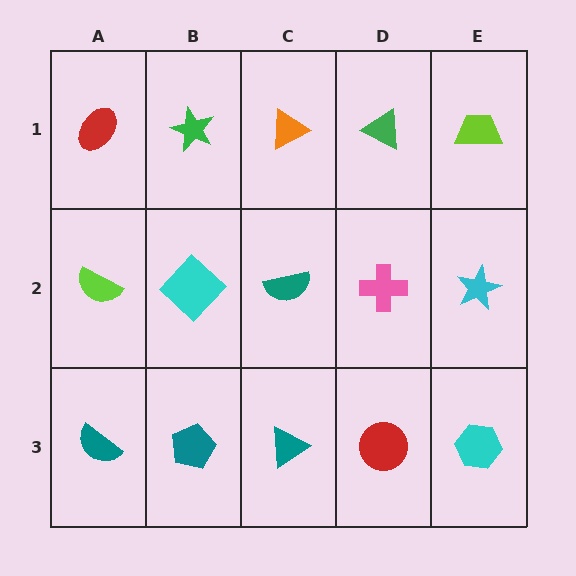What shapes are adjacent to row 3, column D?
A pink cross (row 2, column D), a teal triangle (row 3, column C), a cyan hexagon (row 3, column E).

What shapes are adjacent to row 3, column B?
A cyan diamond (row 2, column B), a teal semicircle (row 3, column A), a teal triangle (row 3, column C).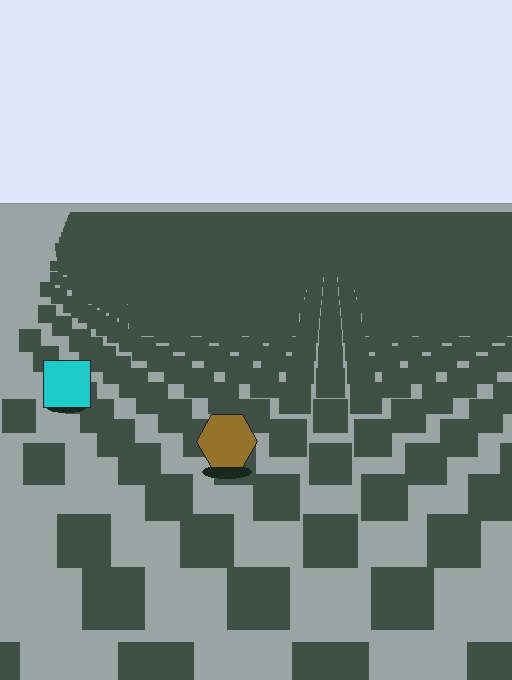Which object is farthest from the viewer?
The cyan square is farthest from the viewer. It appears smaller and the ground texture around it is denser.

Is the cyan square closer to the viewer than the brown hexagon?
No. The brown hexagon is closer — you can tell from the texture gradient: the ground texture is coarser near it.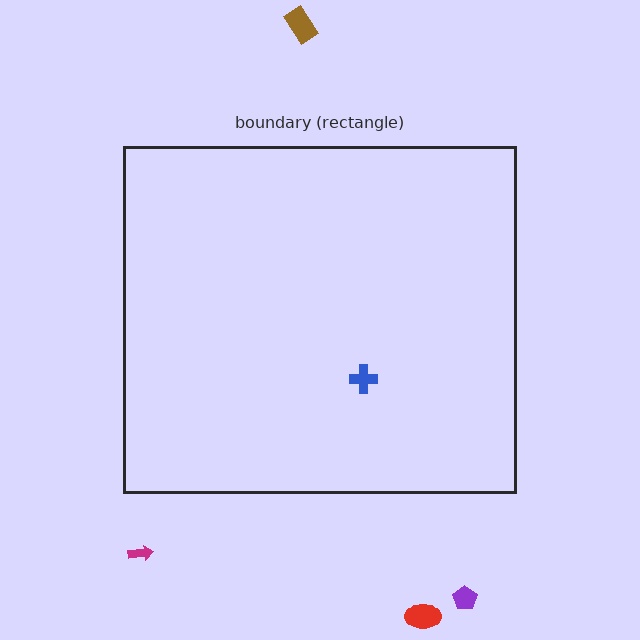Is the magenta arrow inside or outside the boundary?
Outside.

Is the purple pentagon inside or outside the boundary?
Outside.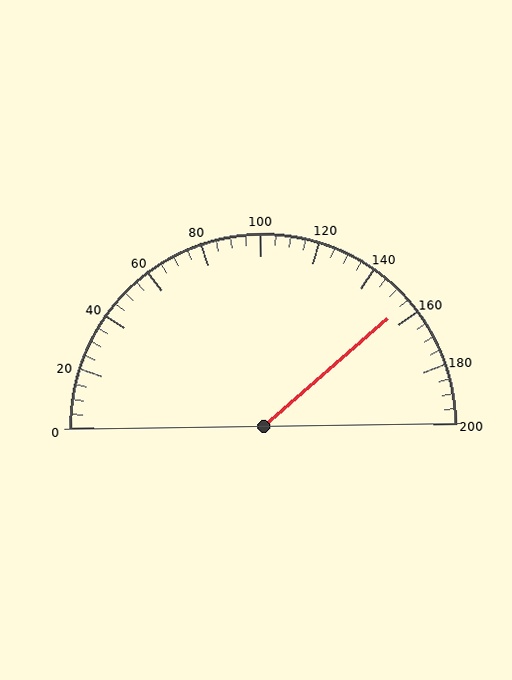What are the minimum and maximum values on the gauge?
The gauge ranges from 0 to 200.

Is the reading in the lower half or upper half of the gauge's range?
The reading is in the upper half of the range (0 to 200).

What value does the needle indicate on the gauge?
The needle indicates approximately 155.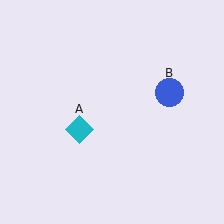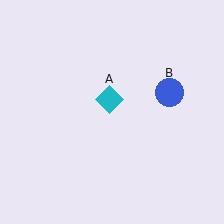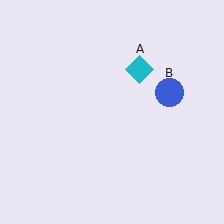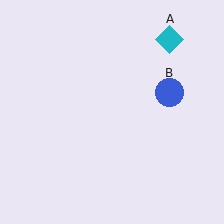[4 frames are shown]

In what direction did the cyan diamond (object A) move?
The cyan diamond (object A) moved up and to the right.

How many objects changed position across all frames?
1 object changed position: cyan diamond (object A).